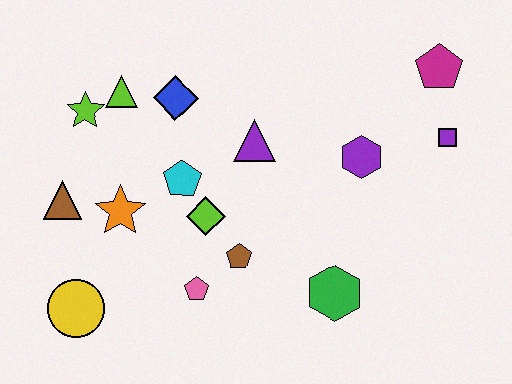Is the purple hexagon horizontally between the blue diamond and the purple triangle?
No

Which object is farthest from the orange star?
The magenta pentagon is farthest from the orange star.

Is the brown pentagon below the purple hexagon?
Yes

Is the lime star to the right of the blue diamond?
No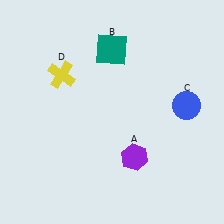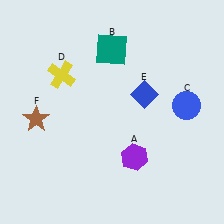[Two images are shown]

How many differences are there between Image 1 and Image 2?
There are 2 differences between the two images.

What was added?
A blue diamond (E), a brown star (F) were added in Image 2.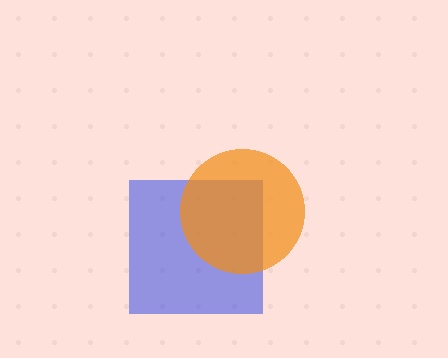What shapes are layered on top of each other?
The layered shapes are: a blue square, an orange circle.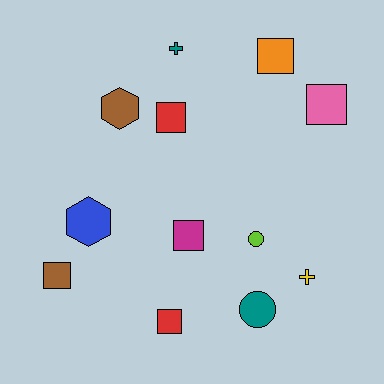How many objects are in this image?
There are 12 objects.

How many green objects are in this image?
There are no green objects.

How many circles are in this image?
There are 2 circles.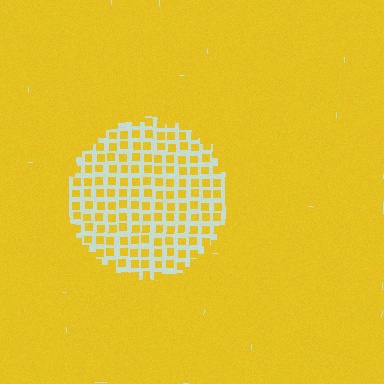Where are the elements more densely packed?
The elements are more densely packed outside the circle boundary.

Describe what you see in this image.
The image contains small yellow elements arranged at two different densities. A circle-shaped region is visible where the elements are less densely packed than the surrounding area.